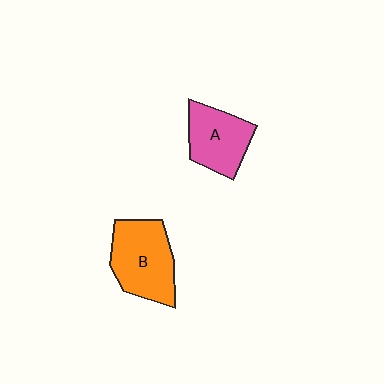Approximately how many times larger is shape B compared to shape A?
Approximately 1.3 times.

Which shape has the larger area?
Shape B (orange).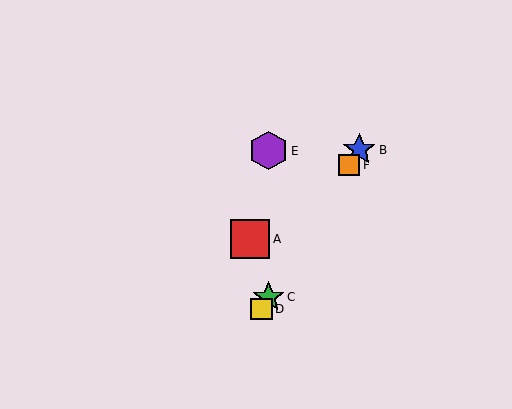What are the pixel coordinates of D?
Object D is at (261, 309).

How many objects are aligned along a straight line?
4 objects (B, C, D, F) are aligned along a straight line.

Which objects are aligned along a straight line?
Objects B, C, D, F are aligned along a straight line.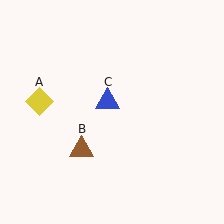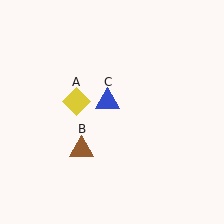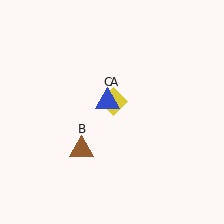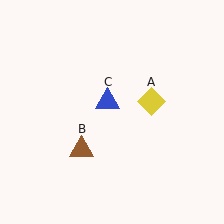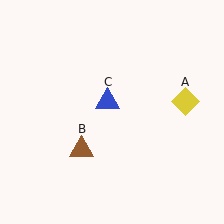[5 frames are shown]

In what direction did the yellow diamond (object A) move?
The yellow diamond (object A) moved right.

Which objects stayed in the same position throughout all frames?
Brown triangle (object B) and blue triangle (object C) remained stationary.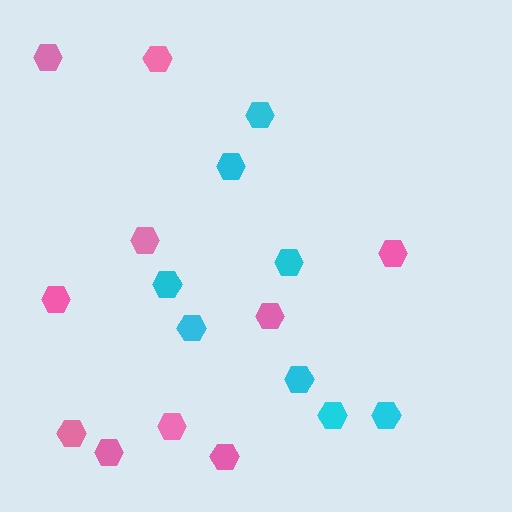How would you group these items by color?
There are 2 groups: one group of cyan hexagons (8) and one group of pink hexagons (10).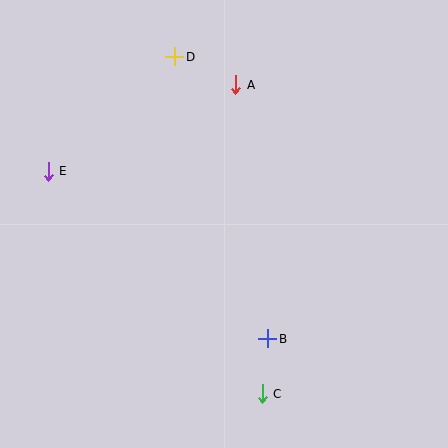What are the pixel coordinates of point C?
Point C is at (262, 394).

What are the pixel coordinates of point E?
Point E is at (48, 171).